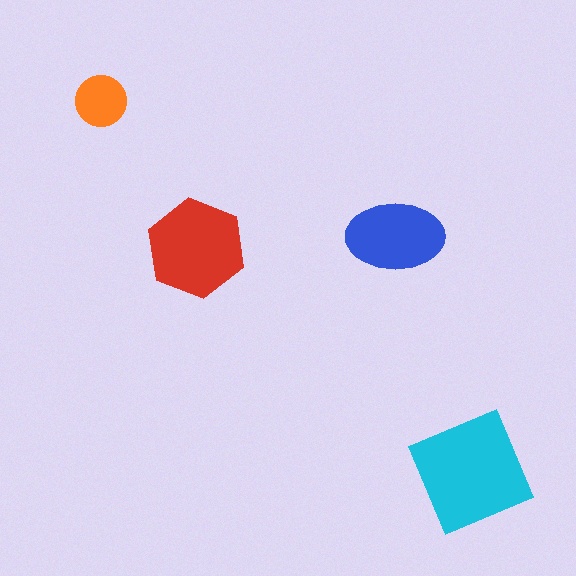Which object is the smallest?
The orange circle.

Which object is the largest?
The cyan square.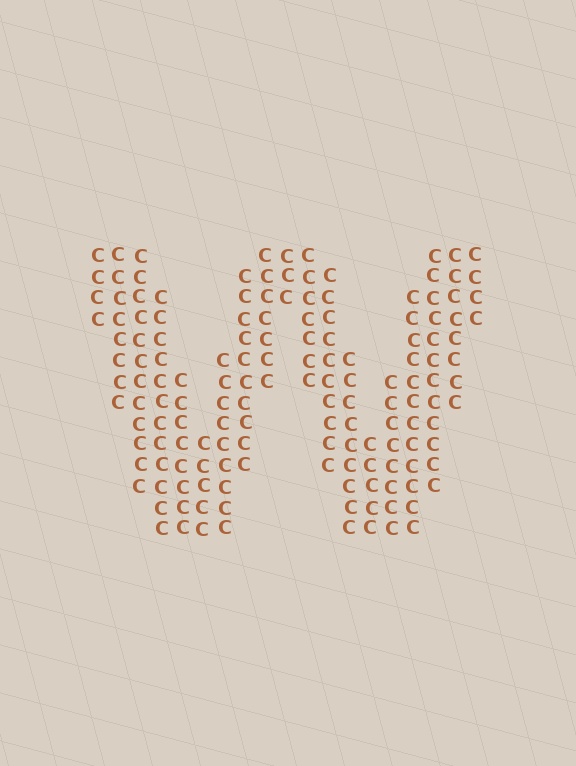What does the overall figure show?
The overall figure shows the letter W.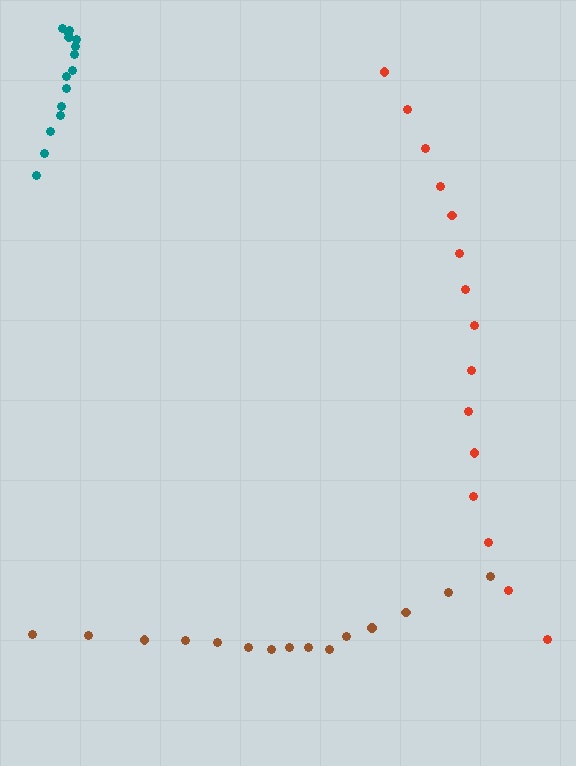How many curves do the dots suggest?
There are 3 distinct paths.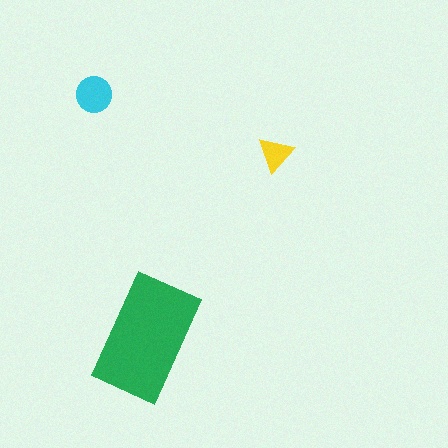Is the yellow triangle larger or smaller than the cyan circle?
Smaller.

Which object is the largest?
The green rectangle.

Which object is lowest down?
The green rectangle is bottommost.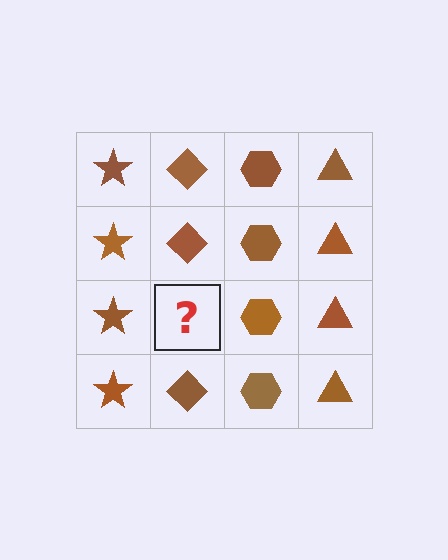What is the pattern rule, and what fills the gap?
The rule is that each column has a consistent shape. The gap should be filled with a brown diamond.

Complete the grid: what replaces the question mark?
The question mark should be replaced with a brown diamond.